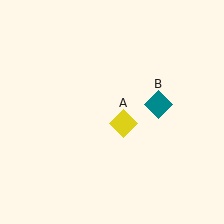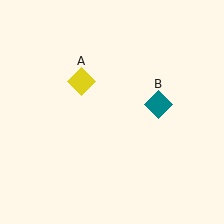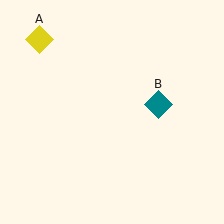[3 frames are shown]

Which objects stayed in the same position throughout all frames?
Teal diamond (object B) remained stationary.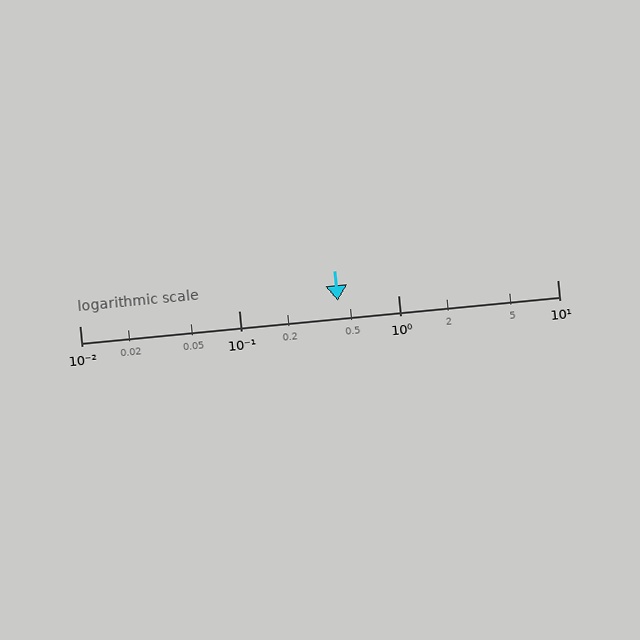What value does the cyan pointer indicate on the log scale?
The pointer indicates approximately 0.42.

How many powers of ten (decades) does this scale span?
The scale spans 3 decades, from 0.01 to 10.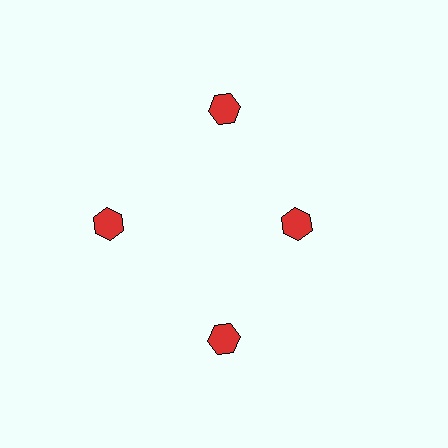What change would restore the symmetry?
The symmetry would be restored by moving it outward, back onto the ring so that all 4 hexagons sit at equal angles and equal distance from the center.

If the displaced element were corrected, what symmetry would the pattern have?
It would have 4-fold rotational symmetry — the pattern would map onto itself every 90 degrees.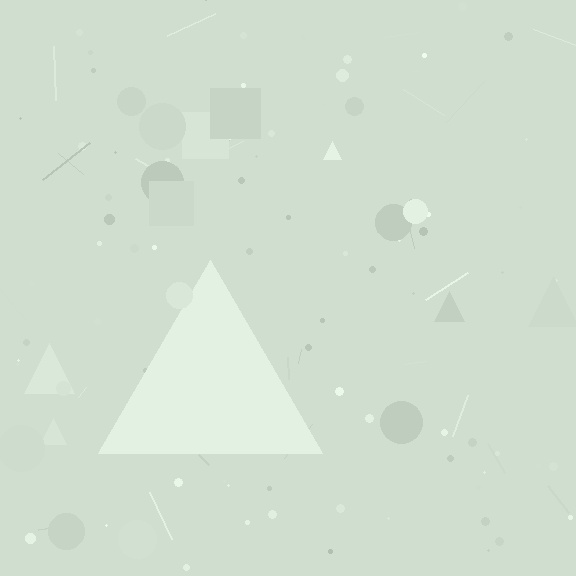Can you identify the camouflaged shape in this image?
The camouflaged shape is a triangle.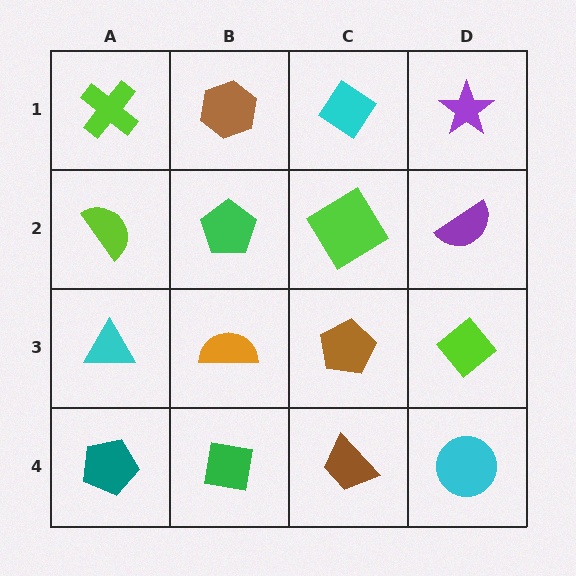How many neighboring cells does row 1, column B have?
3.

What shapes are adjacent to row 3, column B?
A green pentagon (row 2, column B), a green square (row 4, column B), a cyan triangle (row 3, column A), a brown pentagon (row 3, column C).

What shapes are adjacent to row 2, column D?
A purple star (row 1, column D), a lime diamond (row 3, column D), a lime diamond (row 2, column C).